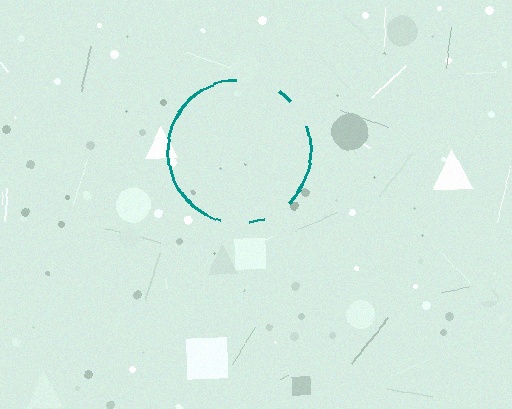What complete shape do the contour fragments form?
The contour fragments form a circle.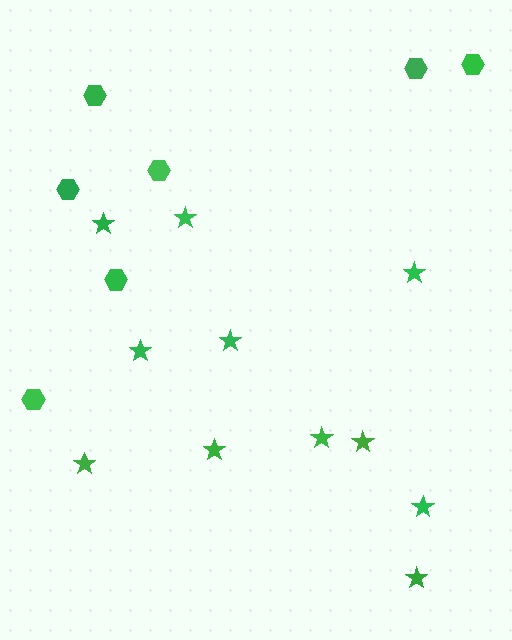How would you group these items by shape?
There are 2 groups: one group of hexagons (7) and one group of stars (11).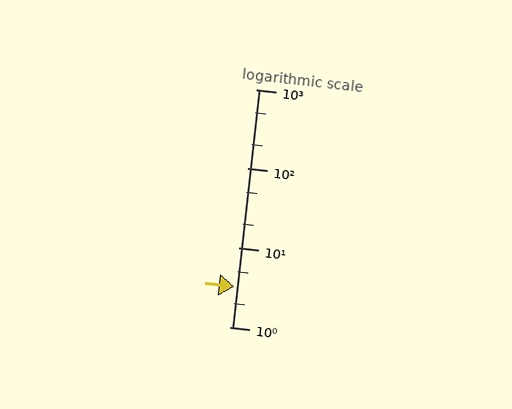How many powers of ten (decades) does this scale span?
The scale spans 3 decades, from 1 to 1000.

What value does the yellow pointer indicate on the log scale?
The pointer indicates approximately 3.2.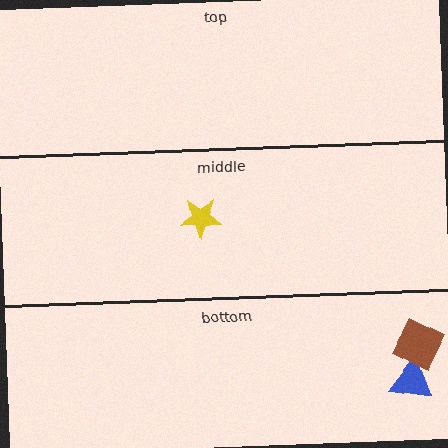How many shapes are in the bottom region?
2.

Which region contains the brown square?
The bottom region.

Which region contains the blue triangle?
The bottom region.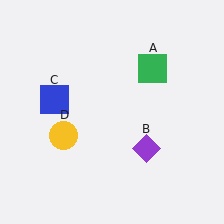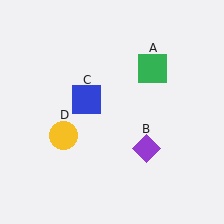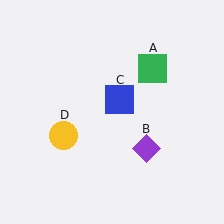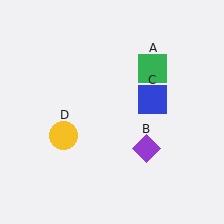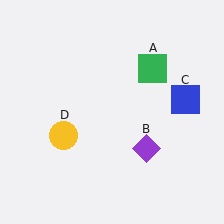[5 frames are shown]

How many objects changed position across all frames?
1 object changed position: blue square (object C).